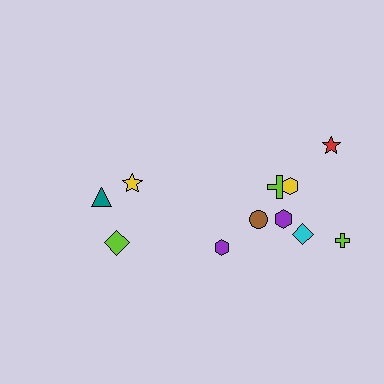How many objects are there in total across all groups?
There are 11 objects.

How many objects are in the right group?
There are 8 objects.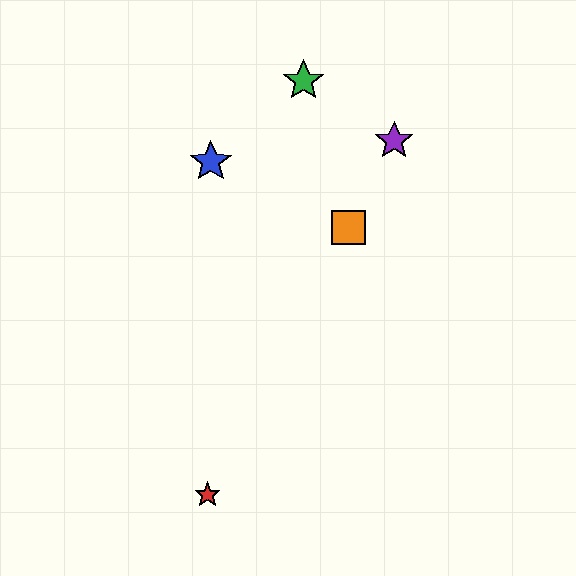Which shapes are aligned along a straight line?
The red star, the yellow star, the purple star, the orange square are aligned along a straight line.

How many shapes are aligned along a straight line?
4 shapes (the red star, the yellow star, the purple star, the orange square) are aligned along a straight line.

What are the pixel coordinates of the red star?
The red star is at (207, 495).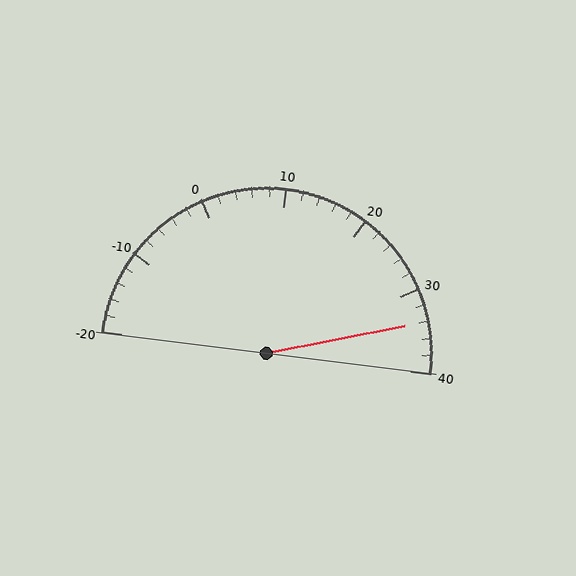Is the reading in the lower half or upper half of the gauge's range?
The reading is in the upper half of the range (-20 to 40).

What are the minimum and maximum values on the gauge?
The gauge ranges from -20 to 40.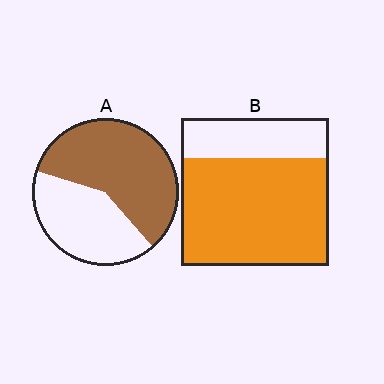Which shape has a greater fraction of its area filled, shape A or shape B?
Shape B.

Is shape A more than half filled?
Yes.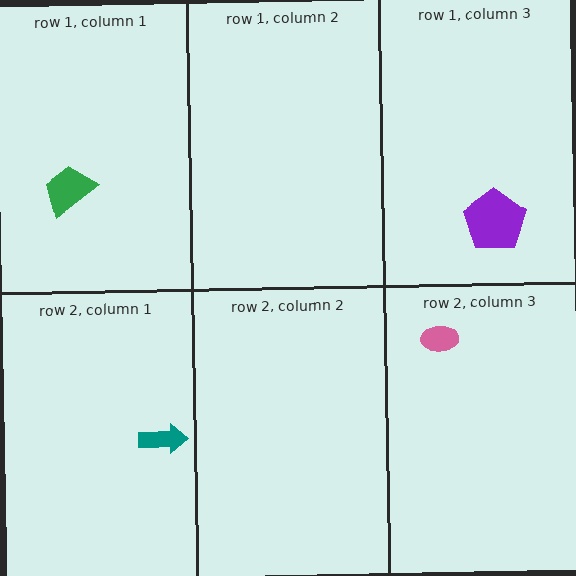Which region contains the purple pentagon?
The row 1, column 3 region.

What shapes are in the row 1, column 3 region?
The purple pentagon.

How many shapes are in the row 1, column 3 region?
1.